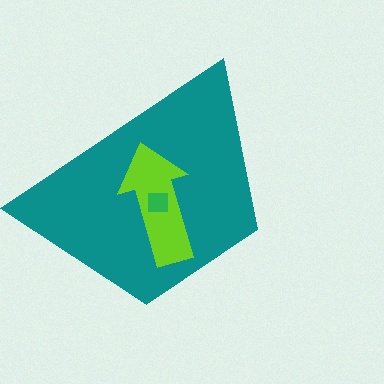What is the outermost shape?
The teal trapezoid.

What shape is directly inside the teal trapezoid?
The lime arrow.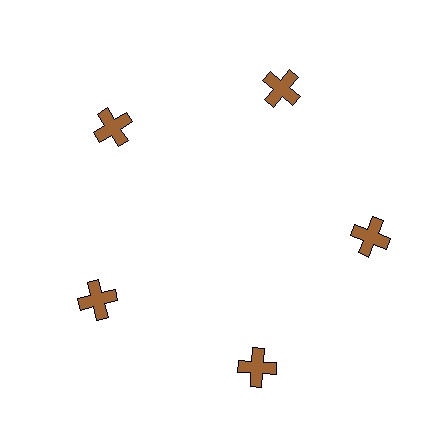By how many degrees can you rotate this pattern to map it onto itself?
The pattern maps onto itself every 72 degrees of rotation.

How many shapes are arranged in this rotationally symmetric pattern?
There are 5 shapes, arranged in 5 groups of 1.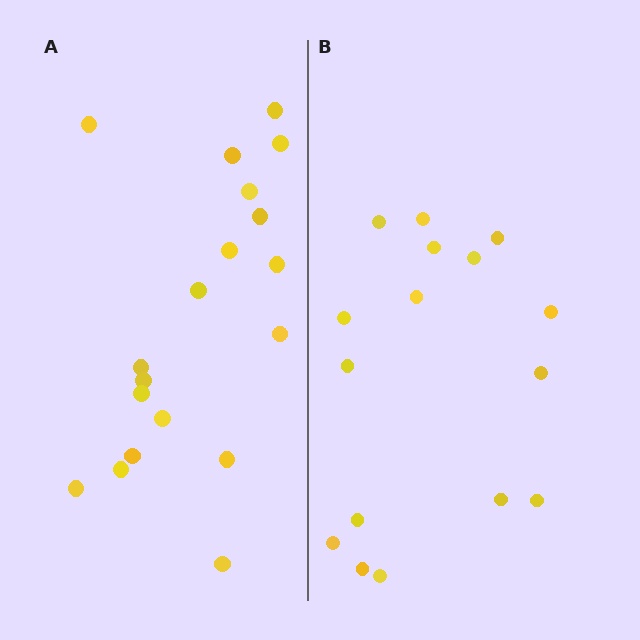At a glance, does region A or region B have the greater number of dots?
Region A (the left region) has more dots.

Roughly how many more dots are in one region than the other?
Region A has just a few more — roughly 2 or 3 more dots than region B.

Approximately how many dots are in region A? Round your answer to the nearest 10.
About 20 dots. (The exact count is 19, which rounds to 20.)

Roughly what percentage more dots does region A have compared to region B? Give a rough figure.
About 20% more.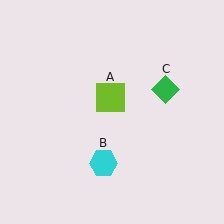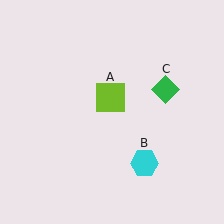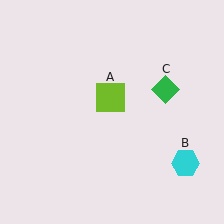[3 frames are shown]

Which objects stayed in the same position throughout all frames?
Lime square (object A) and green diamond (object C) remained stationary.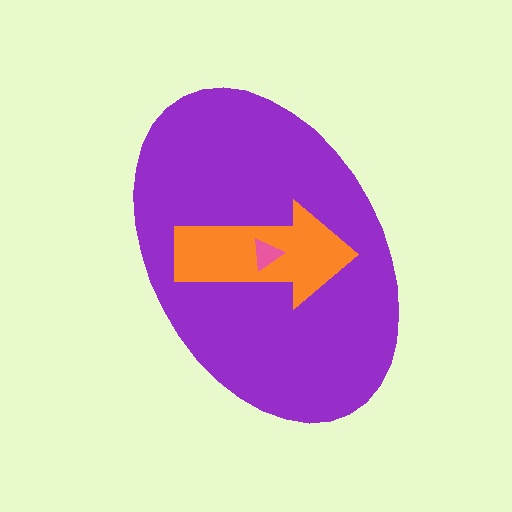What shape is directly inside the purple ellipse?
The orange arrow.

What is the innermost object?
The pink triangle.